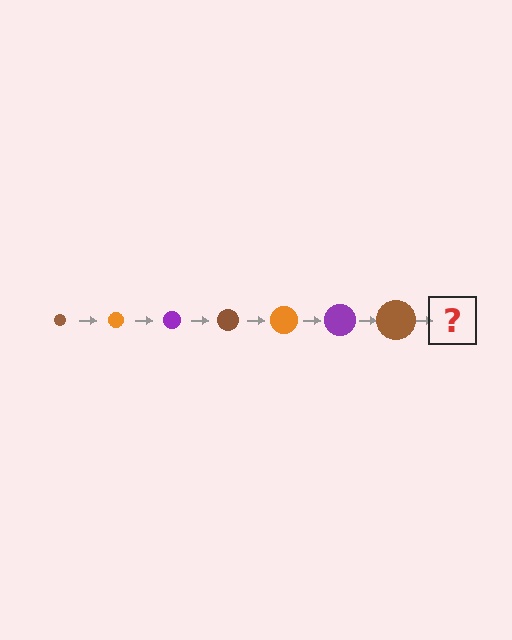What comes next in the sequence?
The next element should be an orange circle, larger than the previous one.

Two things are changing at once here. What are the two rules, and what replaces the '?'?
The two rules are that the circle grows larger each step and the color cycles through brown, orange, and purple. The '?' should be an orange circle, larger than the previous one.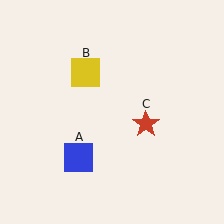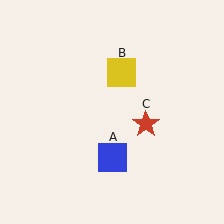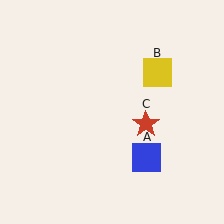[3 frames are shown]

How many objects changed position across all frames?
2 objects changed position: blue square (object A), yellow square (object B).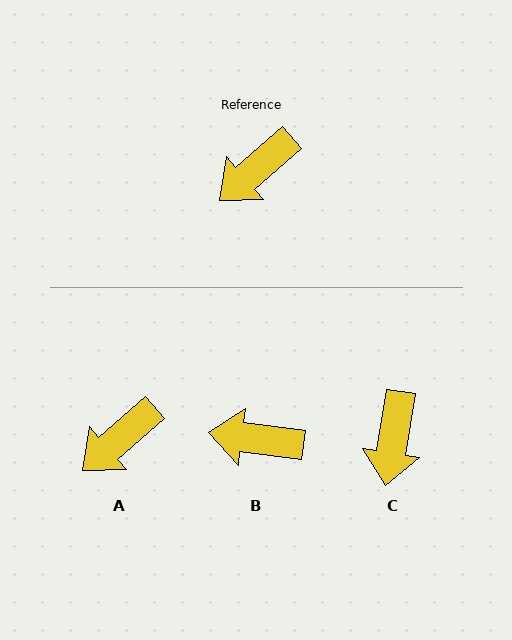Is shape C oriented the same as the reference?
No, it is off by about 40 degrees.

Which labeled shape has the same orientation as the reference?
A.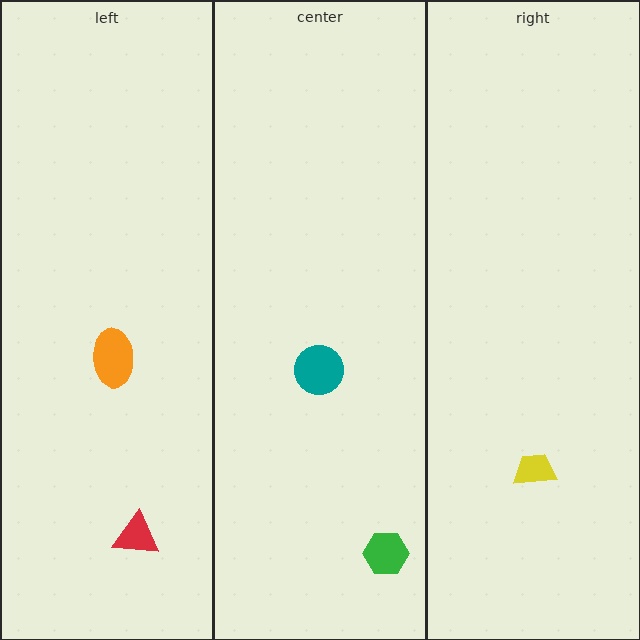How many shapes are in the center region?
2.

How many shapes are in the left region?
2.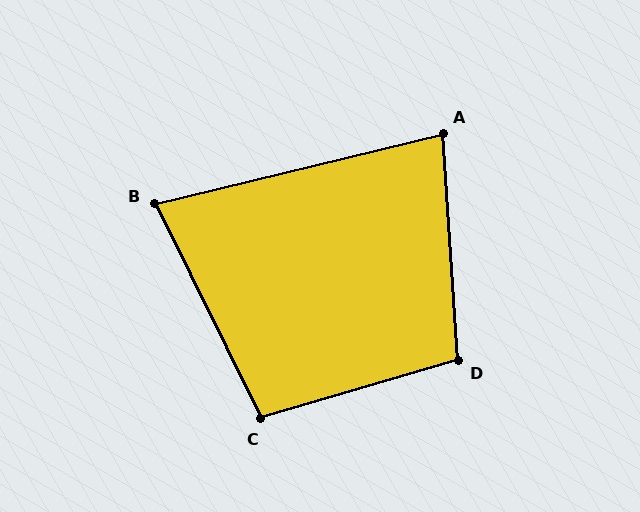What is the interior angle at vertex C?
Approximately 100 degrees (obtuse).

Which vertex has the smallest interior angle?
B, at approximately 77 degrees.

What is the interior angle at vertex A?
Approximately 80 degrees (acute).